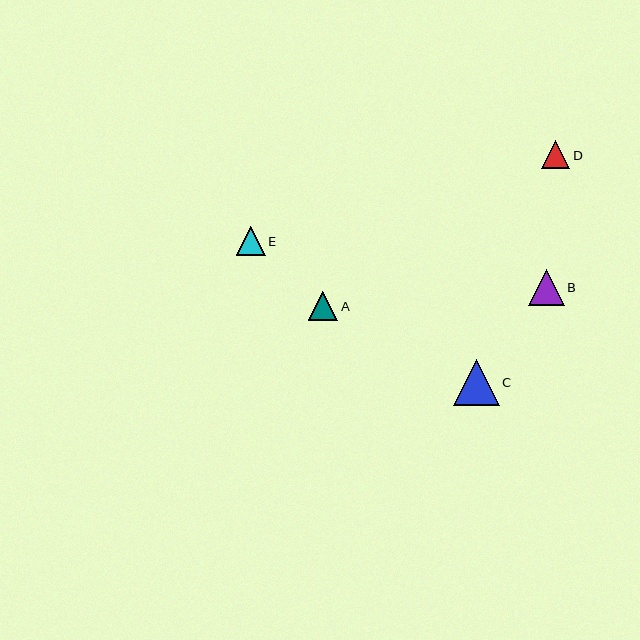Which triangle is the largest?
Triangle C is the largest with a size of approximately 46 pixels.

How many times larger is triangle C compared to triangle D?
Triangle C is approximately 1.6 times the size of triangle D.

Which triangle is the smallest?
Triangle D is the smallest with a size of approximately 28 pixels.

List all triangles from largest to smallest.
From largest to smallest: C, B, A, E, D.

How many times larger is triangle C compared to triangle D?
Triangle C is approximately 1.6 times the size of triangle D.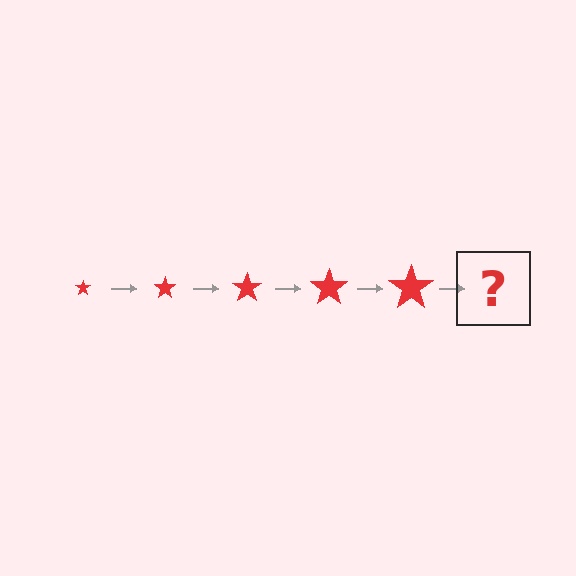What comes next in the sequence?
The next element should be a red star, larger than the previous one.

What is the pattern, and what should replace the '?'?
The pattern is that the star gets progressively larger each step. The '?' should be a red star, larger than the previous one.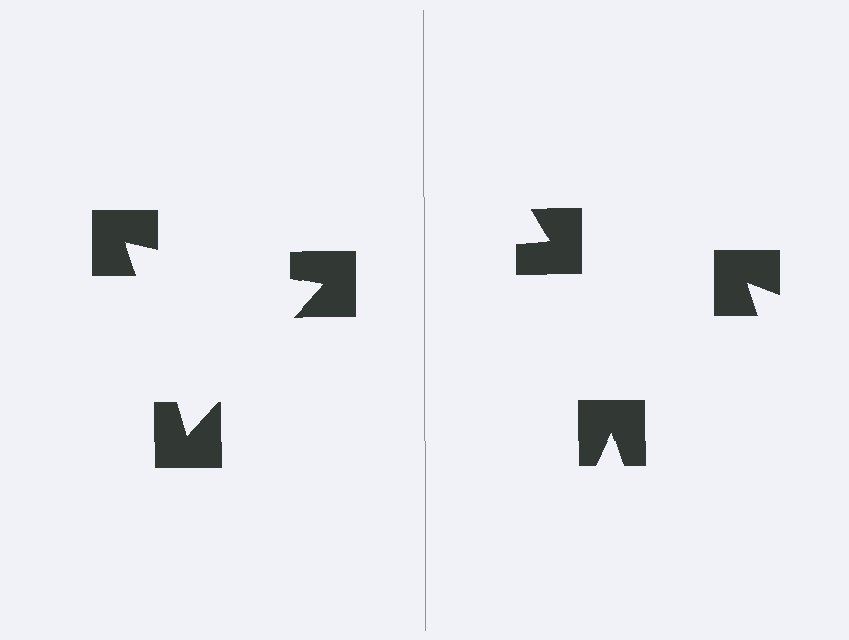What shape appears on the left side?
An illusory triangle.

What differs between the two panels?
The notched squares are positioned identically on both sides; only the wedge orientations differ. On the left they align to a triangle; on the right they are misaligned.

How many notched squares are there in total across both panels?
6 — 3 on each side.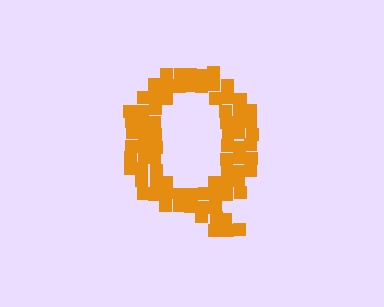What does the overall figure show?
The overall figure shows the letter Q.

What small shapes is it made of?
It is made of small squares.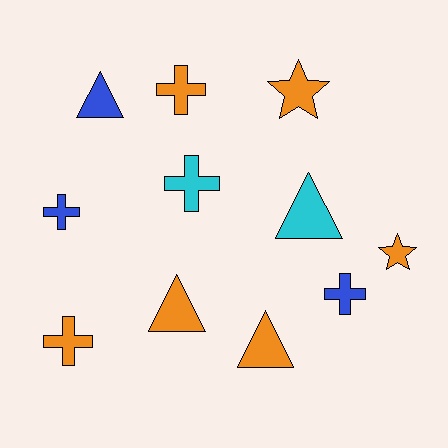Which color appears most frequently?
Orange, with 6 objects.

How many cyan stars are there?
There are no cyan stars.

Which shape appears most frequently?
Cross, with 5 objects.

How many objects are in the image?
There are 11 objects.